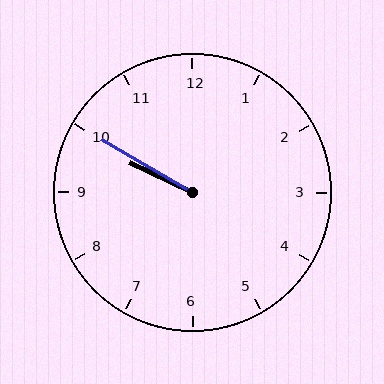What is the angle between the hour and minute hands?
Approximately 5 degrees.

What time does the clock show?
9:50.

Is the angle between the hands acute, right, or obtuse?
It is acute.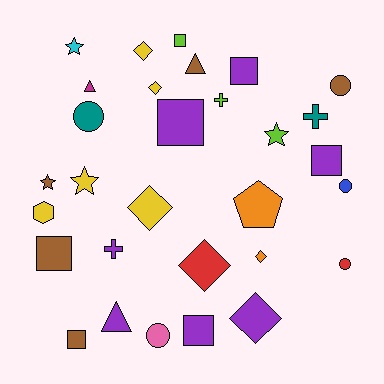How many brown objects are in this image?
There are 5 brown objects.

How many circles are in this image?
There are 5 circles.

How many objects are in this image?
There are 30 objects.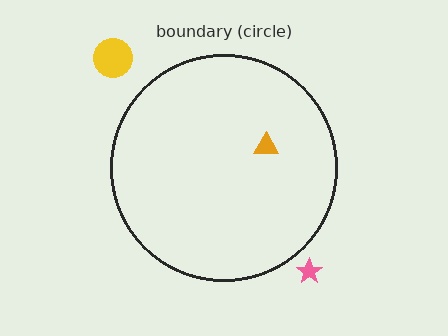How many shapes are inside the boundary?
1 inside, 2 outside.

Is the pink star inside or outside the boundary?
Outside.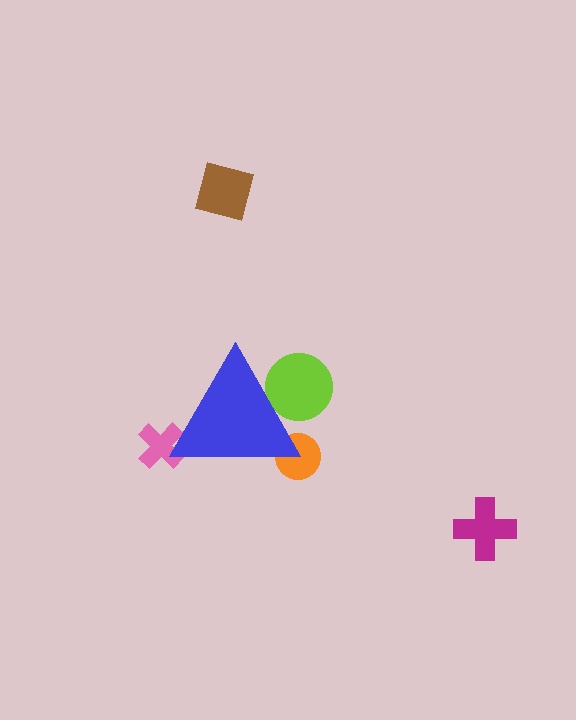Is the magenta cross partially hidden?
No, the magenta cross is fully visible.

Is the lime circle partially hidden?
Yes, the lime circle is partially hidden behind the blue triangle.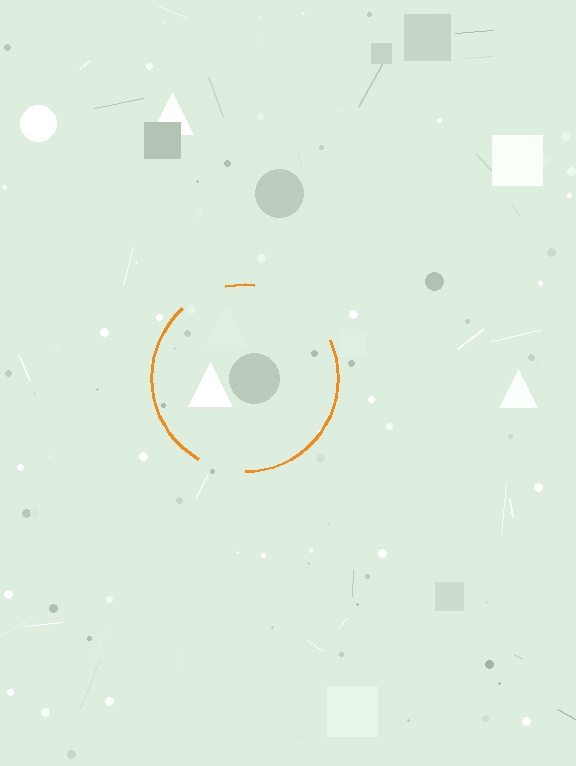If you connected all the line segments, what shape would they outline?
They would outline a circle.